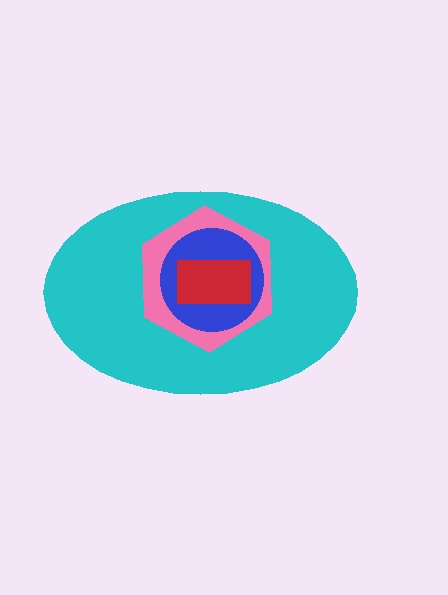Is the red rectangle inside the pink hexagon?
Yes.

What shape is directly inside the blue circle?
The red rectangle.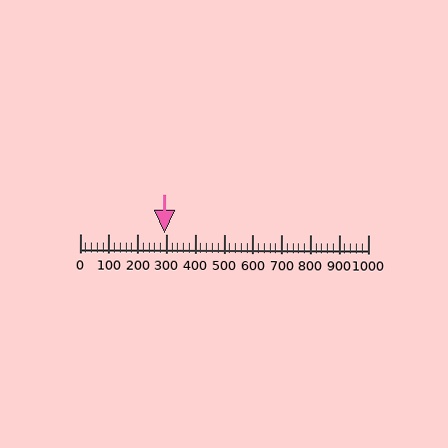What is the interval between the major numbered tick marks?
The major tick marks are spaced 100 units apart.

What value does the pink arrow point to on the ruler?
The pink arrow points to approximately 292.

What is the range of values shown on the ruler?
The ruler shows values from 0 to 1000.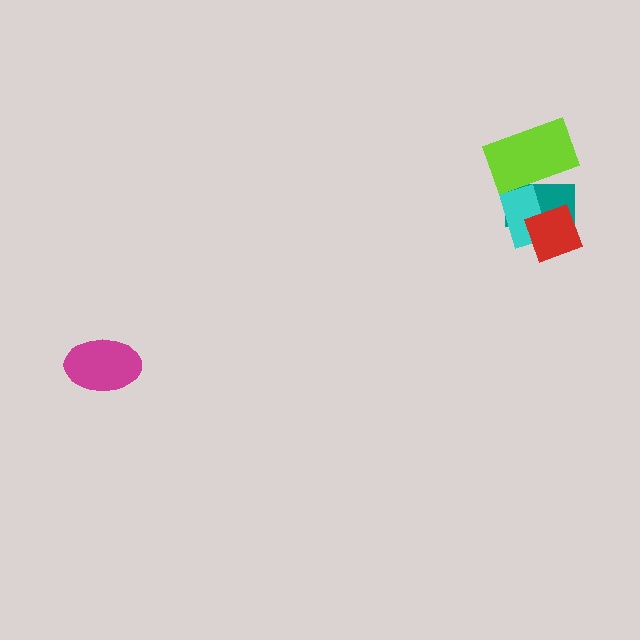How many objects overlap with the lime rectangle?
2 objects overlap with the lime rectangle.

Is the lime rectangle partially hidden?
No, no other shape covers it.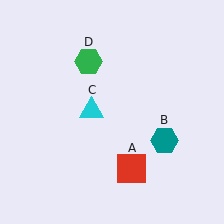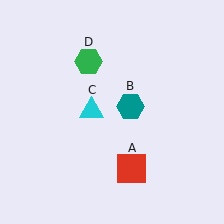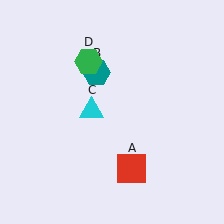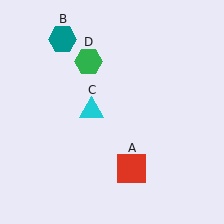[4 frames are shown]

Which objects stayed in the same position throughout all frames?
Red square (object A) and cyan triangle (object C) and green hexagon (object D) remained stationary.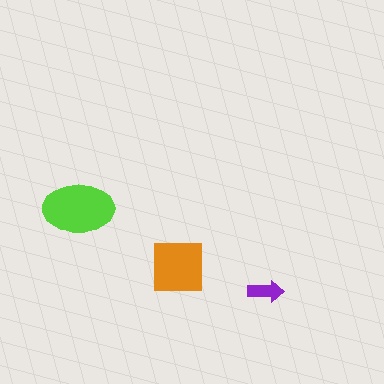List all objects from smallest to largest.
The purple arrow, the orange square, the lime ellipse.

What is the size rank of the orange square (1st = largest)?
2nd.